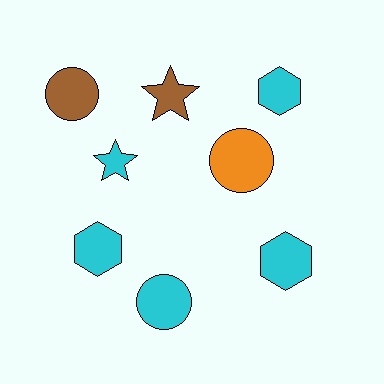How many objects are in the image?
There are 8 objects.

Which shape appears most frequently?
Hexagon, with 3 objects.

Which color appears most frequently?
Cyan, with 5 objects.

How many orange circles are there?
There is 1 orange circle.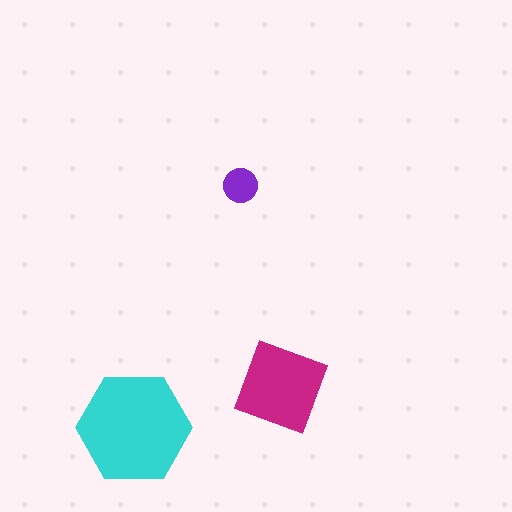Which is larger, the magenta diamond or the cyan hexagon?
The cyan hexagon.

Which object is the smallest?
The purple circle.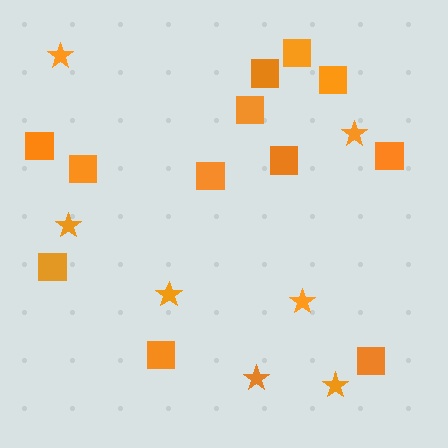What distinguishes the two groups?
There are 2 groups: one group of stars (7) and one group of squares (12).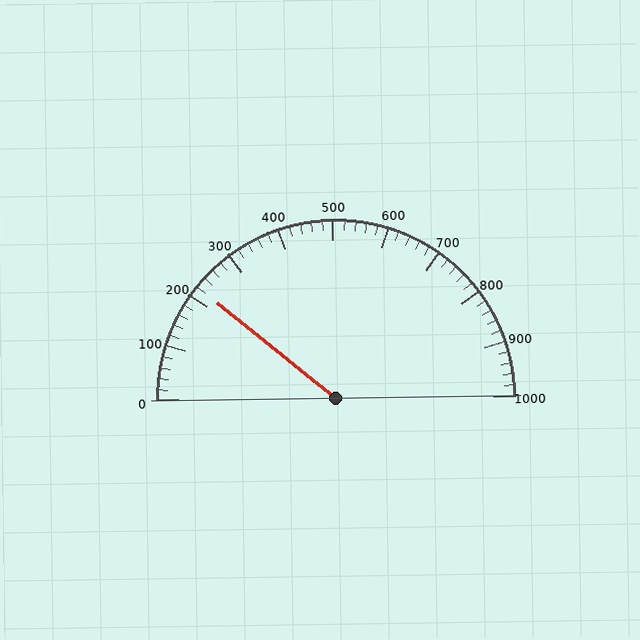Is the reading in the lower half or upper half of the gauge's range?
The reading is in the lower half of the range (0 to 1000).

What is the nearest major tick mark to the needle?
The nearest major tick mark is 200.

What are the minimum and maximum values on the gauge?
The gauge ranges from 0 to 1000.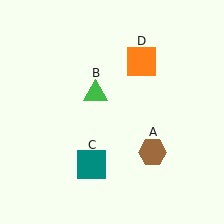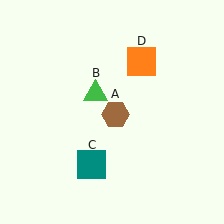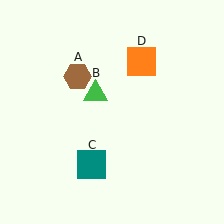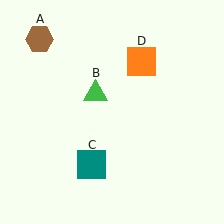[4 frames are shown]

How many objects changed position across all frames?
1 object changed position: brown hexagon (object A).